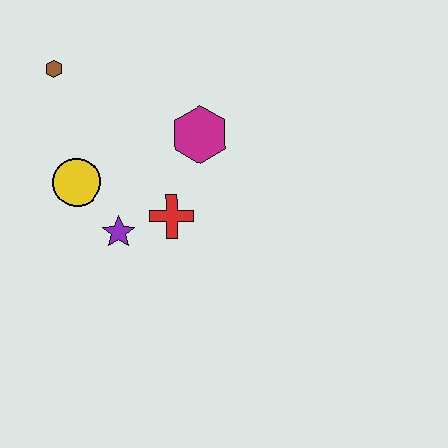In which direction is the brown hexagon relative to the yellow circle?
The brown hexagon is above the yellow circle.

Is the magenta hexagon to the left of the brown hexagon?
No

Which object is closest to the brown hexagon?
The yellow circle is closest to the brown hexagon.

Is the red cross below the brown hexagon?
Yes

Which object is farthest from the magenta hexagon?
The brown hexagon is farthest from the magenta hexagon.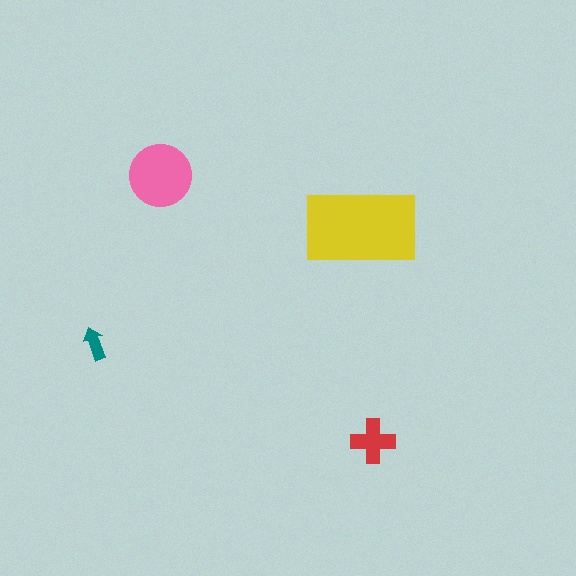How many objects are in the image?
There are 4 objects in the image.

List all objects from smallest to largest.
The teal arrow, the red cross, the pink circle, the yellow rectangle.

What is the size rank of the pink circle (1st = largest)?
2nd.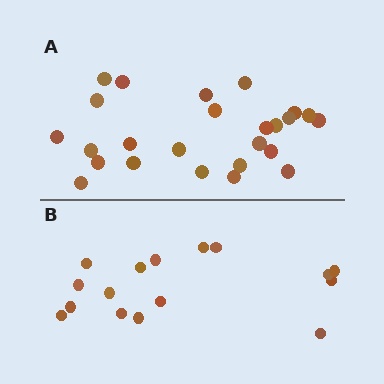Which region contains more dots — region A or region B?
Region A (the top region) has more dots.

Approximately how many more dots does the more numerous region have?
Region A has roughly 8 or so more dots than region B.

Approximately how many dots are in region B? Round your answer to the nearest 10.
About 20 dots. (The exact count is 16, which rounds to 20.)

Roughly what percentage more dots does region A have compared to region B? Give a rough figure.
About 55% more.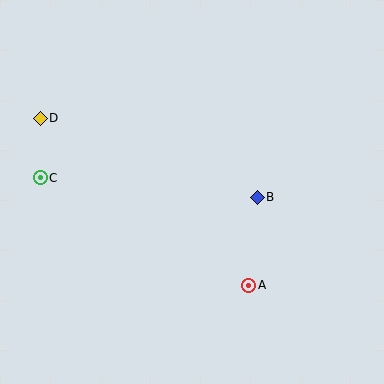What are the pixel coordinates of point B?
Point B is at (257, 197).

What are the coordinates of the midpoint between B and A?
The midpoint between B and A is at (253, 241).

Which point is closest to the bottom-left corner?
Point C is closest to the bottom-left corner.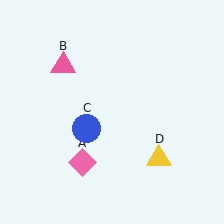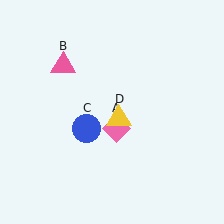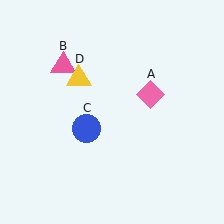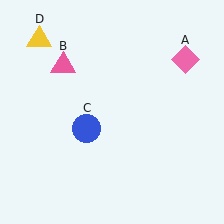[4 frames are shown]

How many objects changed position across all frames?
2 objects changed position: pink diamond (object A), yellow triangle (object D).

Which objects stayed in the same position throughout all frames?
Pink triangle (object B) and blue circle (object C) remained stationary.